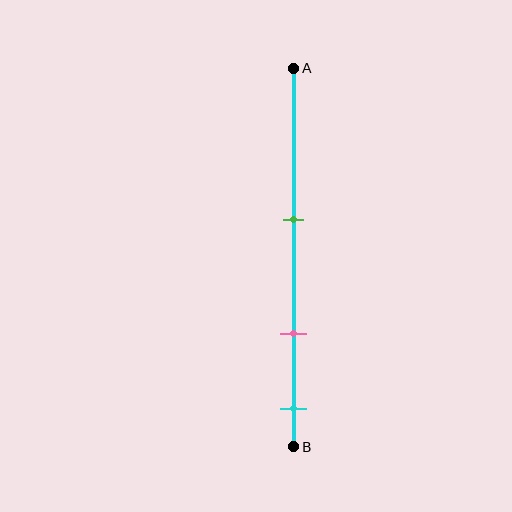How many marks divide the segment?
There are 3 marks dividing the segment.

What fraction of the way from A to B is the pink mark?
The pink mark is approximately 70% (0.7) of the way from A to B.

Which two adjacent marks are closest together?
The pink and cyan marks are the closest adjacent pair.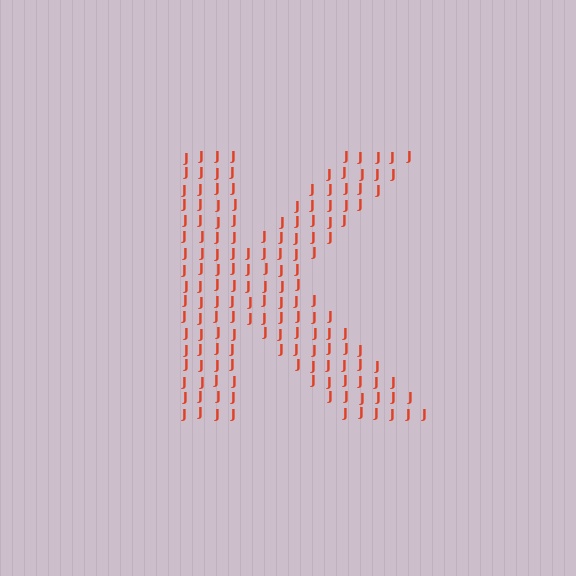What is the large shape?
The large shape is the letter K.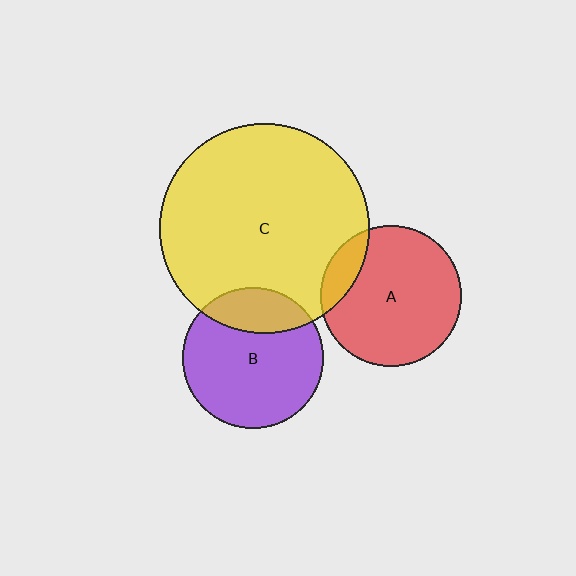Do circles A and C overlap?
Yes.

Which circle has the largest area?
Circle C (yellow).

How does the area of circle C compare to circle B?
Approximately 2.2 times.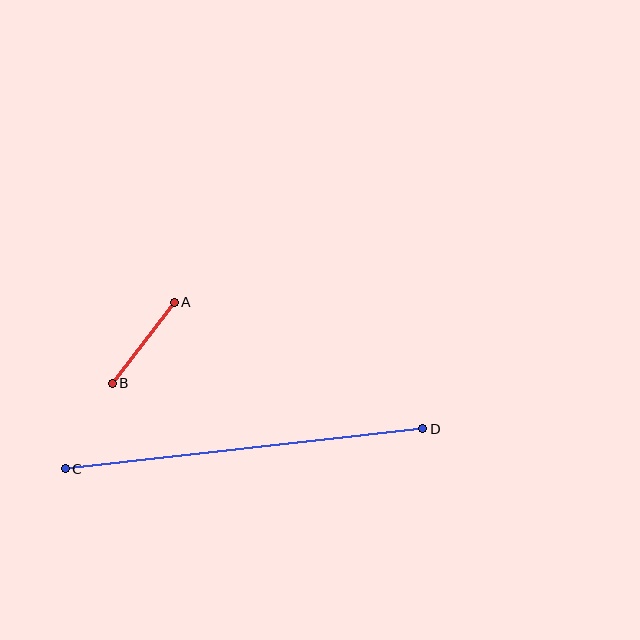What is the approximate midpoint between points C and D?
The midpoint is at approximately (244, 449) pixels.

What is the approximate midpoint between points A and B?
The midpoint is at approximately (143, 343) pixels.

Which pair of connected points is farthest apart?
Points C and D are farthest apart.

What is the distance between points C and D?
The distance is approximately 360 pixels.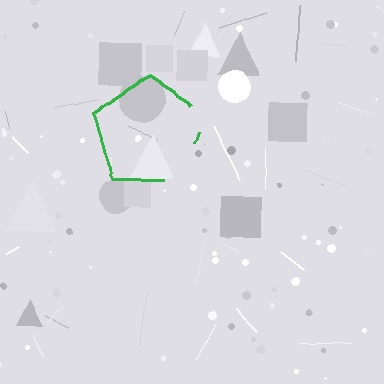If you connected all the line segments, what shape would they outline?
They would outline a pentagon.